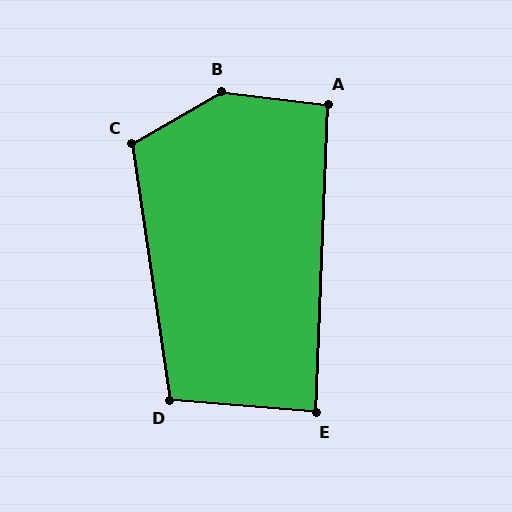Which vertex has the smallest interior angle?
E, at approximately 87 degrees.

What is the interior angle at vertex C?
Approximately 111 degrees (obtuse).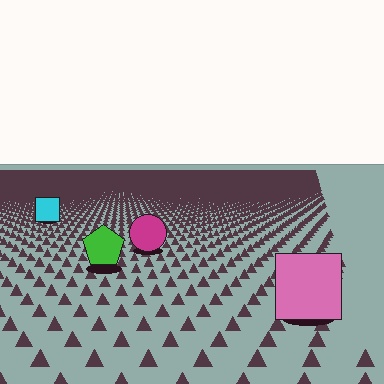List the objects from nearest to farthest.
From nearest to farthest: the pink square, the green pentagon, the magenta circle, the cyan square.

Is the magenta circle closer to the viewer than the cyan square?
Yes. The magenta circle is closer — you can tell from the texture gradient: the ground texture is coarser near it.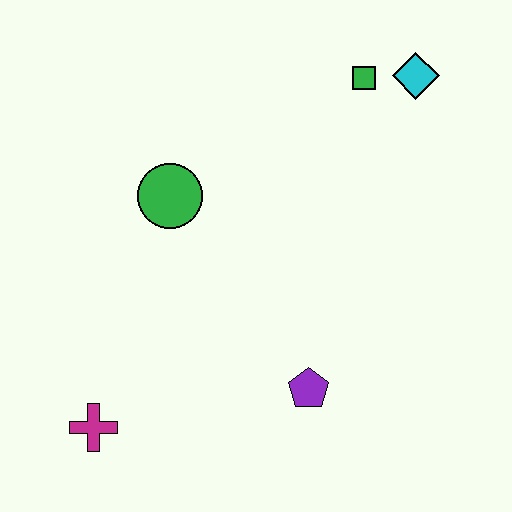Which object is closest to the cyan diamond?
The green square is closest to the cyan diamond.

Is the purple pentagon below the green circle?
Yes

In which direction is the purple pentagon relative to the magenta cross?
The purple pentagon is to the right of the magenta cross.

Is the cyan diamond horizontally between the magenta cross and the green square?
No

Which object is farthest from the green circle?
The cyan diamond is farthest from the green circle.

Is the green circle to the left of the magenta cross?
No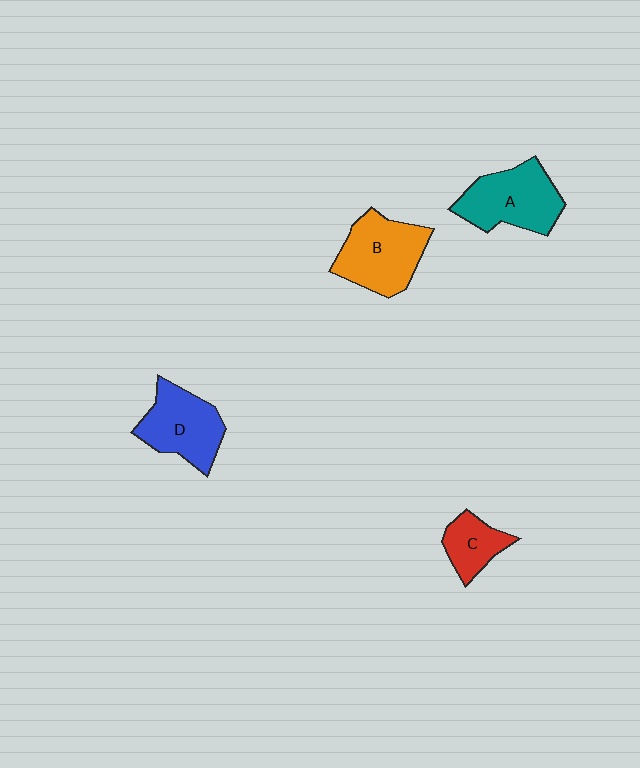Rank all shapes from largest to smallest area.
From largest to smallest: B (orange), A (teal), D (blue), C (red).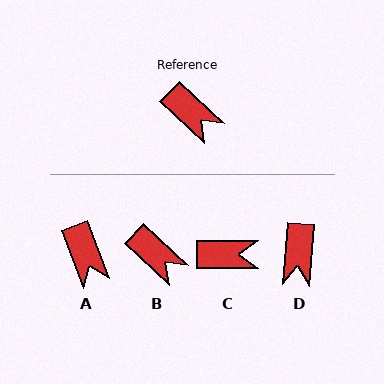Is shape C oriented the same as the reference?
No, it is off by about 44 degrees.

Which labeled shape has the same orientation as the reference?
B.